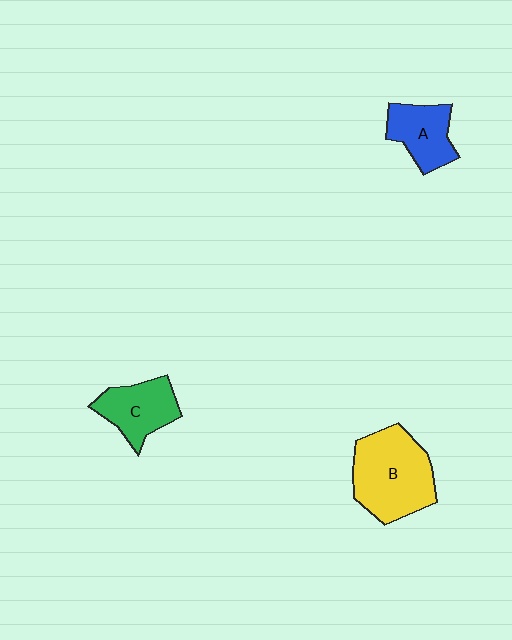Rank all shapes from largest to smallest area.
From largest to smallest: B (yellow), C (green), A (blue).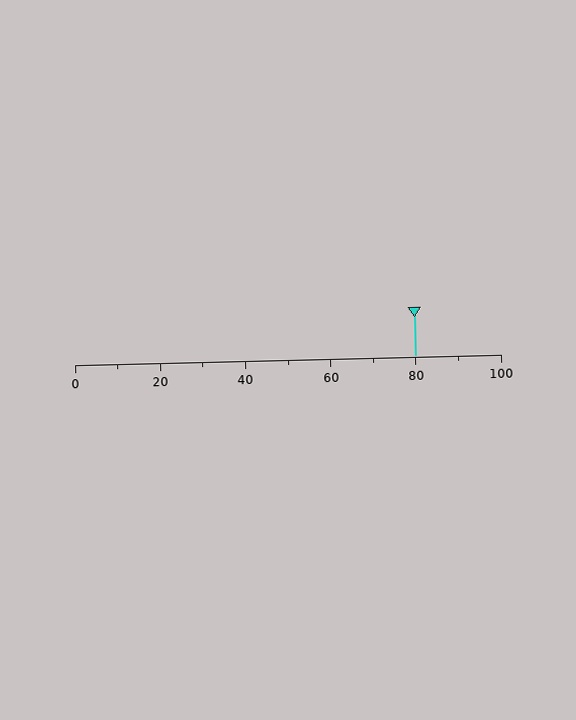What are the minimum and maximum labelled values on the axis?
The axis runs from 0 to 100.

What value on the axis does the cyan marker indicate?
The marker indicates approximately 80.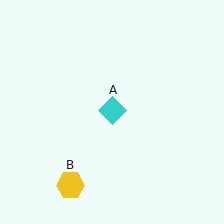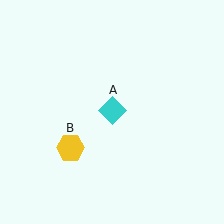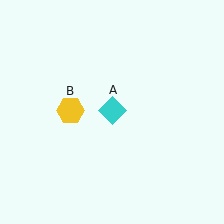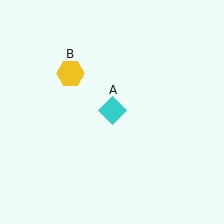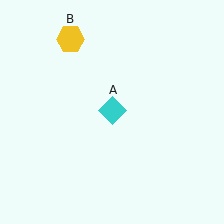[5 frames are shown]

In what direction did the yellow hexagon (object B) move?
The yellow hexagon (object B) moved up.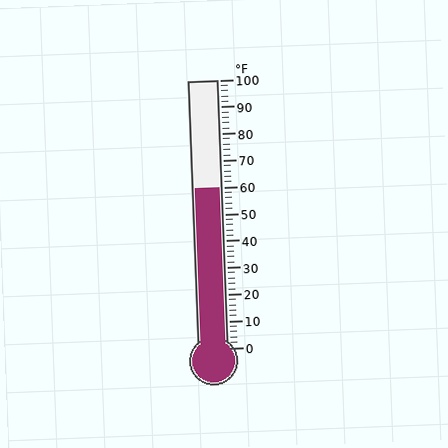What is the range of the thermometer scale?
The thermometer scale ranges from 0°F to 100°F.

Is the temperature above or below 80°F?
The temperature is below 80°F.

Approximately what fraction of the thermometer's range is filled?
The thermometer is filled to approximately 60% of its range.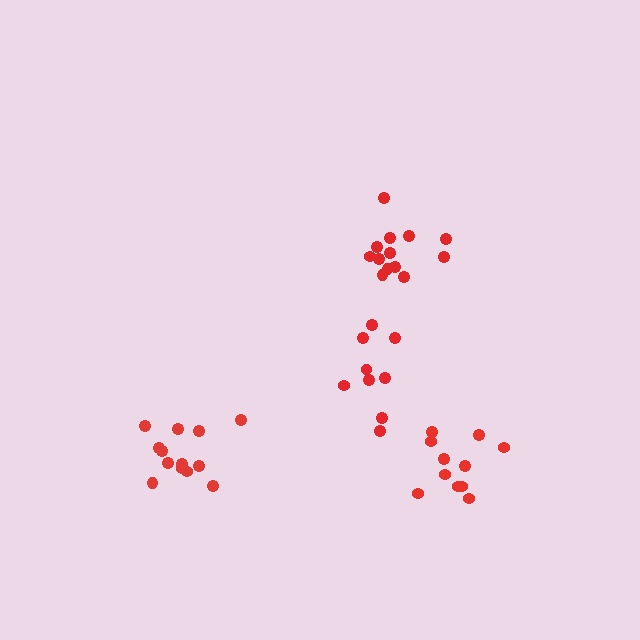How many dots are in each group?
Group 1: 11 dots, Group 2: 9 dots, Group 3: 13 dots, Group 4: 13 dots (46 total).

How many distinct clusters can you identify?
There are 4 distinct clusters.